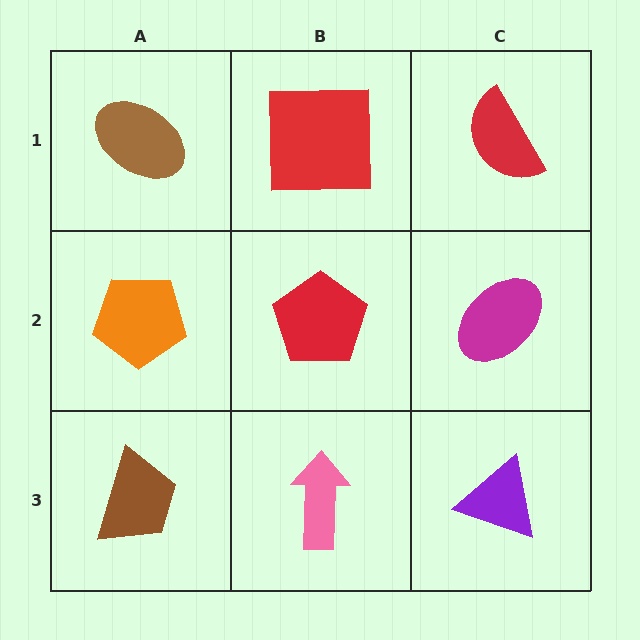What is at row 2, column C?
A magenta ellipse.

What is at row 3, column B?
A pink arrow.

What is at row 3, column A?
A brown trapezoid.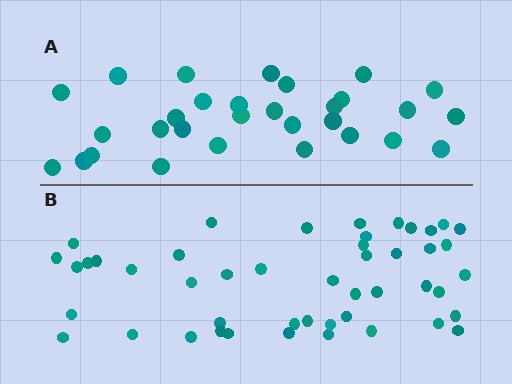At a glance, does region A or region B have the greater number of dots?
Region B (the bottom region) has more dots.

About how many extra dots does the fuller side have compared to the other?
Region B has approximately 15 more dots than region A.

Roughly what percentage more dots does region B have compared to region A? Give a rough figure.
About 55% more.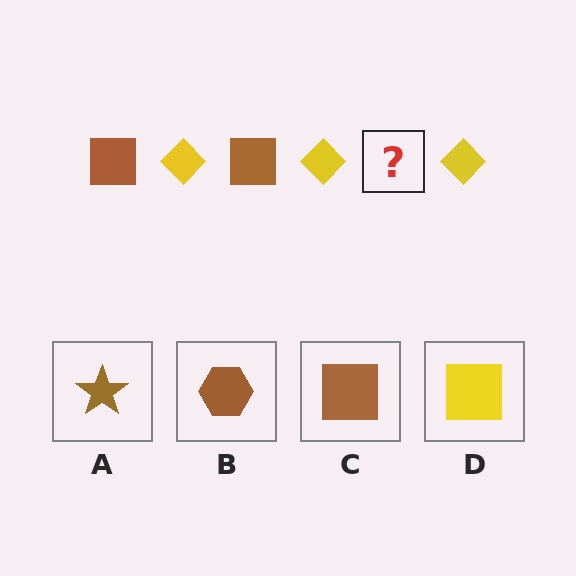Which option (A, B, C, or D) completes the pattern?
C.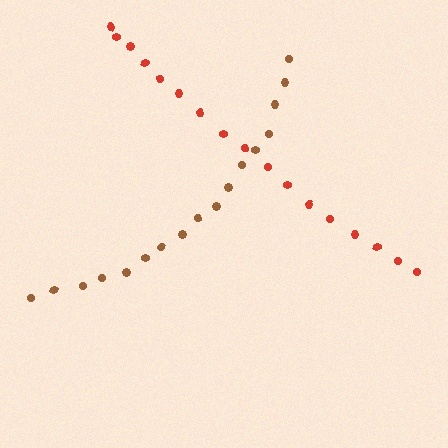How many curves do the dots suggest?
There are 2 distinct paths.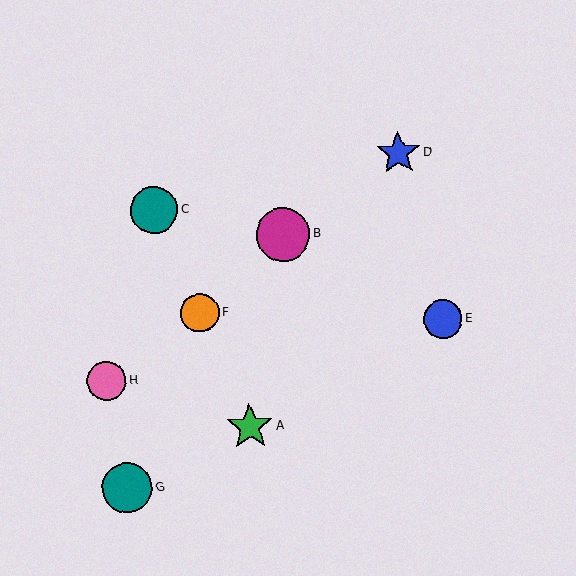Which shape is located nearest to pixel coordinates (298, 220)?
The magenta circle (labeled B) at (283, 235) is nearest to that location.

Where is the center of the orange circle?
The center of the orange circle is at (200, 313).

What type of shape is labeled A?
Shape A is a green star.